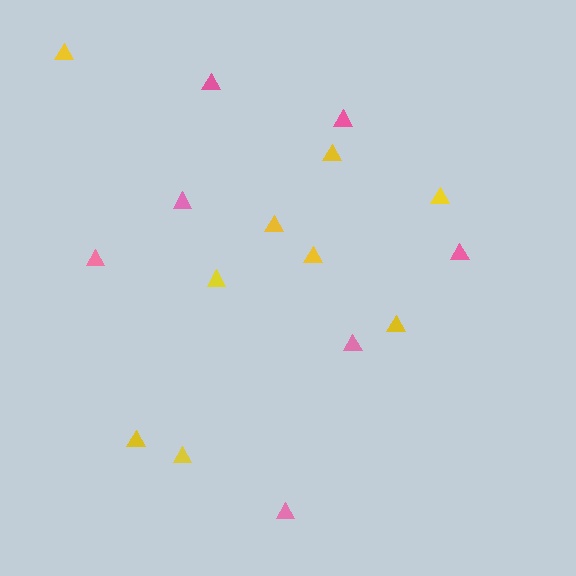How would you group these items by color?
There are 2 groups: one group of yellow triangles (9) and one group of pink triangles (7).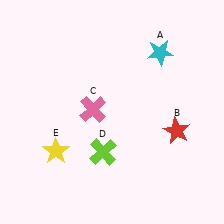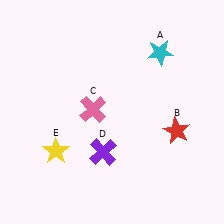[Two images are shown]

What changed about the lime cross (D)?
In Image 1, D is lime. In Image 2, it changed to purple.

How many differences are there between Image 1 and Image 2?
There is 1 difference between the two images.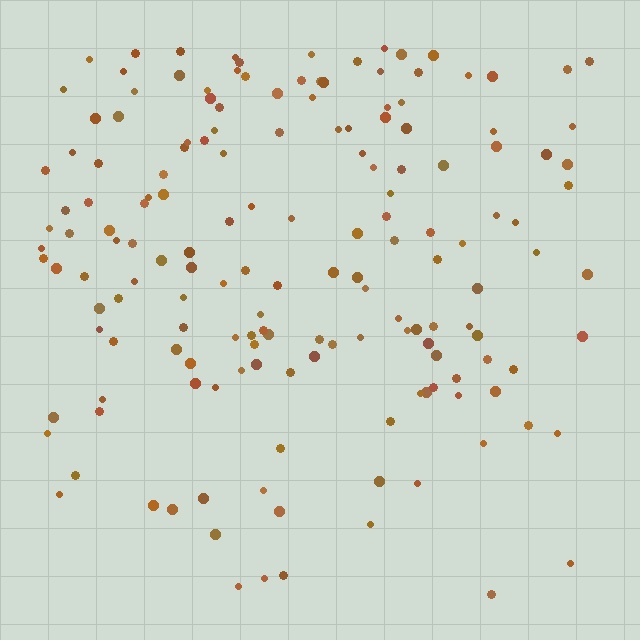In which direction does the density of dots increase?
From bottom to top, with the top side densest.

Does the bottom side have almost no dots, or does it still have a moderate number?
Still a moderate number, just noticeably fewer than the top.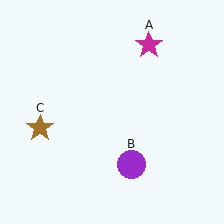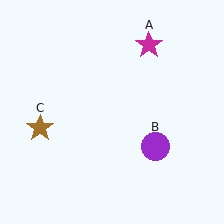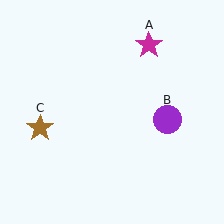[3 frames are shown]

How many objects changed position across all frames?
1 object changed position: purple circle (object B).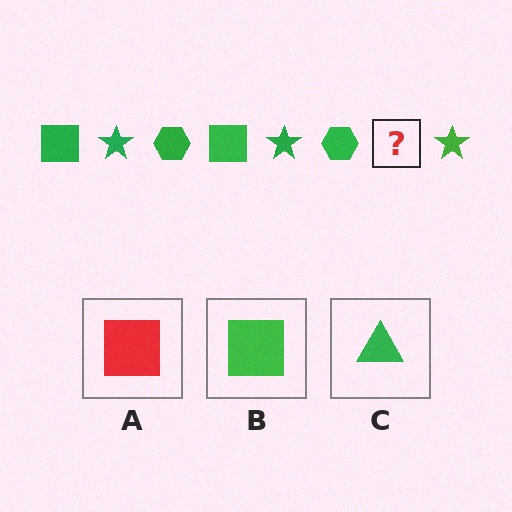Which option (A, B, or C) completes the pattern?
B.